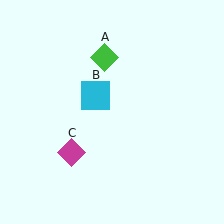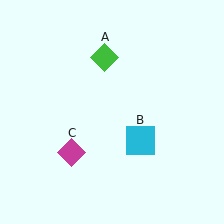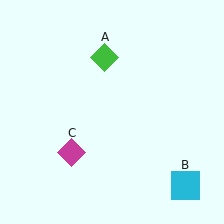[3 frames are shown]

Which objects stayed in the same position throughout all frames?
Green diamond (object A) and magenta diamond (object C) remained stationary.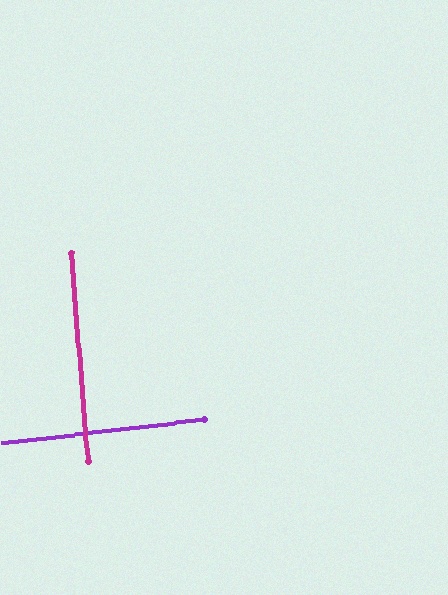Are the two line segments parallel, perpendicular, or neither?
Perpendicular — they meet at approximately 88°.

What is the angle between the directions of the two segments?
Approximately 88 degrees.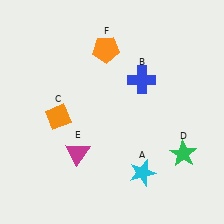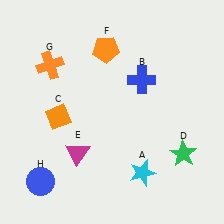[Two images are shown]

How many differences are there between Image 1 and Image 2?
There are 2 differences between the two images.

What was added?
An orange cross (G), a blue circle (H) were added in Image 2.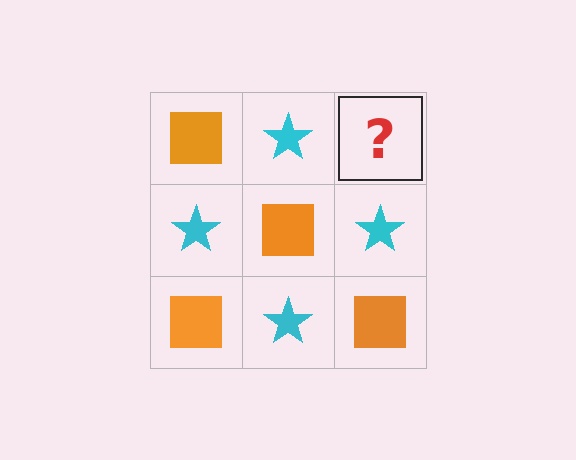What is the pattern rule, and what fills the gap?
The rule is that it alternates orange square and cyan star in a checkerboard pattern. The gap should be filled with an orange square.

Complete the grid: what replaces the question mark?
The question mark should be replaced with an orange square.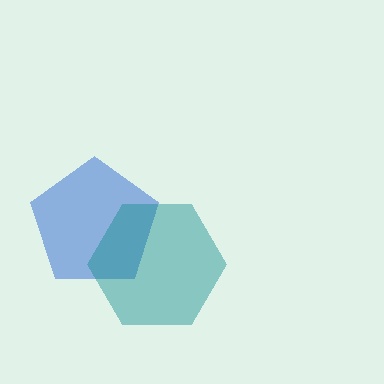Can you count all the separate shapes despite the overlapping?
Yes, there are 2 separate shapes.